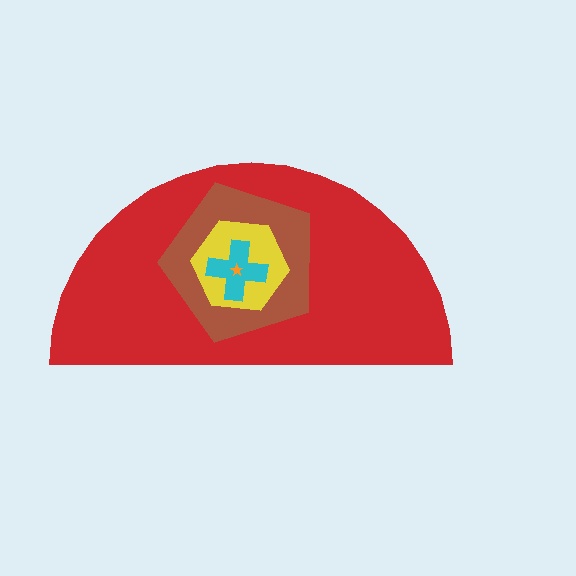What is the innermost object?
The orange star.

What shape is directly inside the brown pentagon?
The yellow hexagon.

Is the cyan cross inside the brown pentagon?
Yes.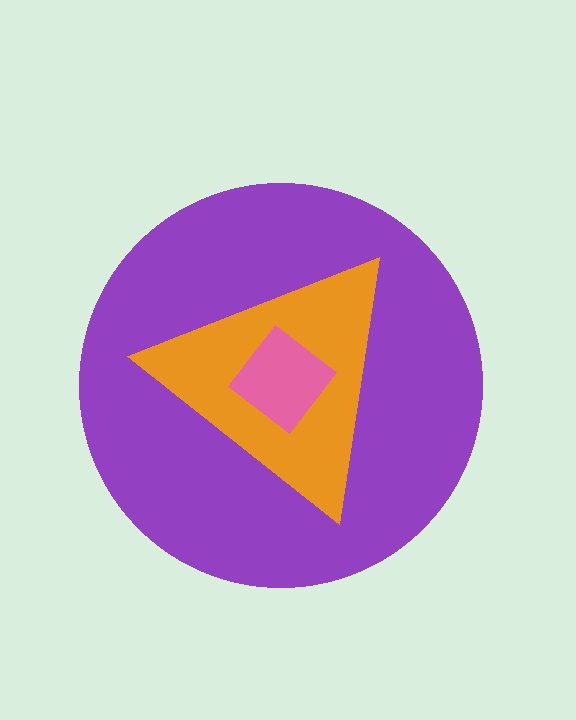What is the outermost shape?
The purple circle.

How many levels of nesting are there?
3.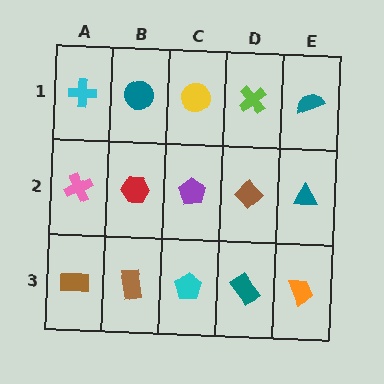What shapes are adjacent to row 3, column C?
A purple pentagon (row 2, column C), a brown rectangle (row 3, column B), a teal rectangle (row 3, column D).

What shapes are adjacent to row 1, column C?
A purple pentagon (row 2, column C), a teal circle (row 1, column B), a lime cross (row 1, column D).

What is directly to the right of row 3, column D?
An orange trapezoid.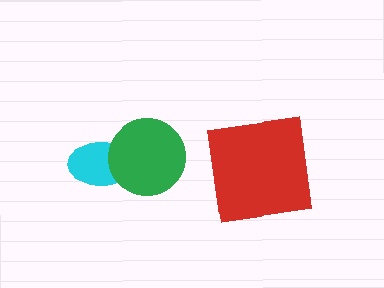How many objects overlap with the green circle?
1 object overlaps with the green circle.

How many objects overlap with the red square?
0 objects overlap with the red square.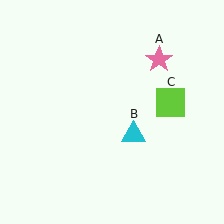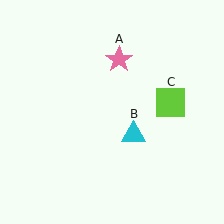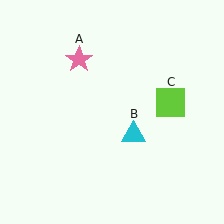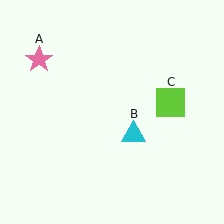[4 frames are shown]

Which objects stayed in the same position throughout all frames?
Cyan triangle (object B) and lime square (object C) remained stationary.